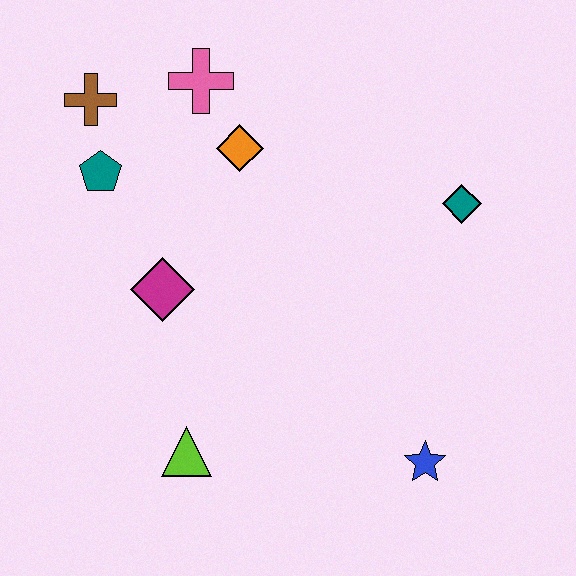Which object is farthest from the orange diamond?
The blue star is farthest from the orange diamond.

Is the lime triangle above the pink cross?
No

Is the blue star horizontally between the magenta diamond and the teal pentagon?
No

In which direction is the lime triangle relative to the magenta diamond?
The lime triangle is below the magenta diamond.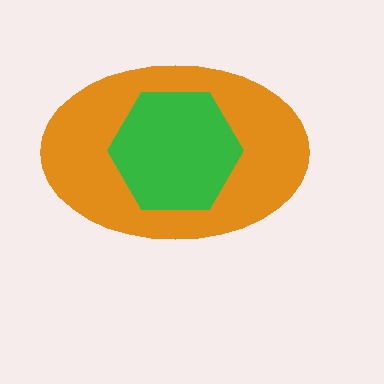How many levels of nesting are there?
2.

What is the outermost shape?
The orange ellipse.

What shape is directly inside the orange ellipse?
The green hexagon.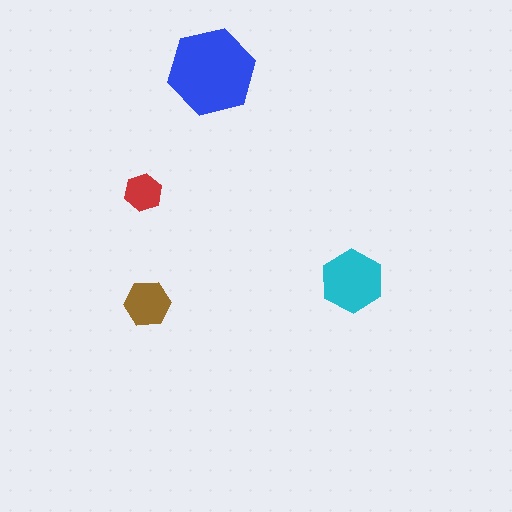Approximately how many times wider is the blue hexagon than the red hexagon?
About 2.5 times wider.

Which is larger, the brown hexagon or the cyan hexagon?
The cyan one.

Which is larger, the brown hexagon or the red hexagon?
The brown one.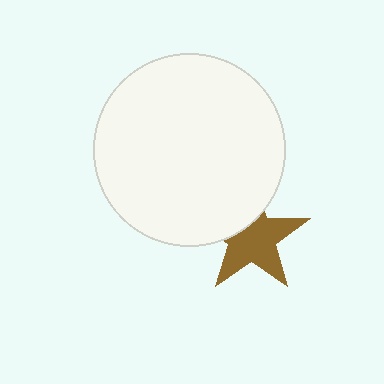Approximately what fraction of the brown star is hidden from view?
Roughly 32% of the brown star is hidden behind the white circle.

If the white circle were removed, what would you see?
You would see the complete brown star.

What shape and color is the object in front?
The object in front is a white circle.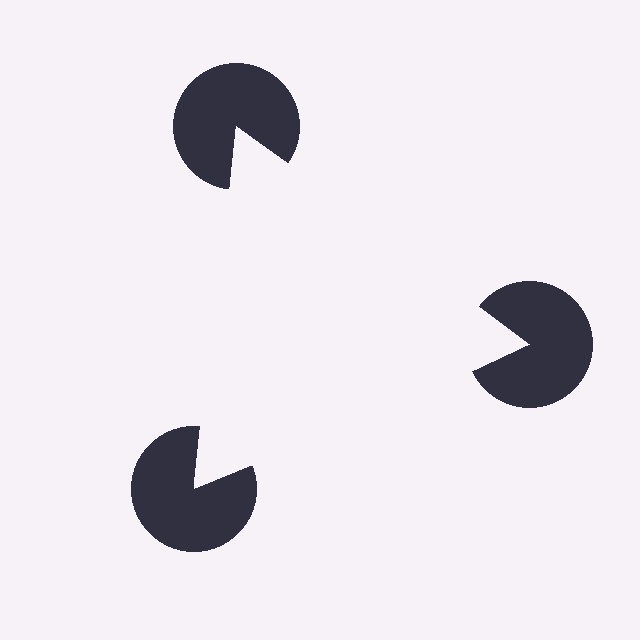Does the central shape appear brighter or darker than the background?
It typically appears slightly brighter than the background, even though no actual brightness change is drawn.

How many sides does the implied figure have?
3 sides.